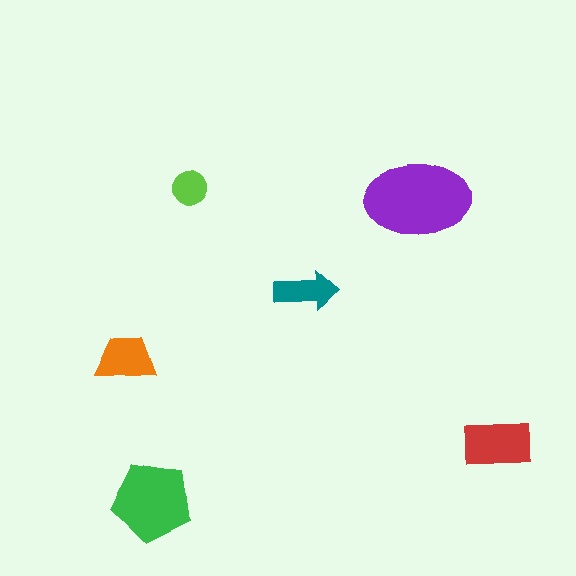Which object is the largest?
The purple ellipse.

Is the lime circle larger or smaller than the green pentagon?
Smaller.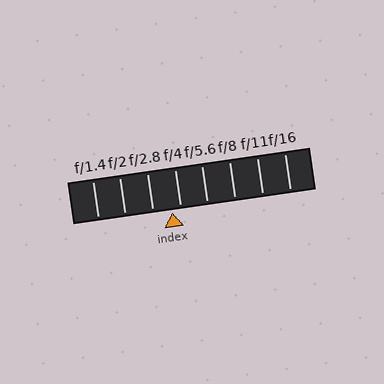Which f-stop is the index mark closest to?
The index mark is closest to f/4.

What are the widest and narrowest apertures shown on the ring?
The widest aperture shown is f/1.4 and the narrowest is f/16.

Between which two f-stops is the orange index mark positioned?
The index mark is between f/2.8 and f/4.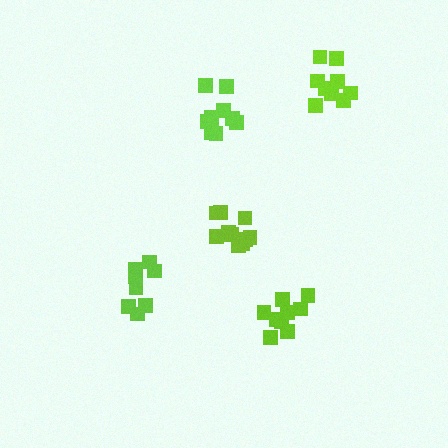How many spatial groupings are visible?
There are 5 spatial groupings.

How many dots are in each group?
Group 1: 9 dots, Group 2: 8 dots, Group 3: 9 dots, Group 4: 10 dots, Group 5: 9 dots (45 total).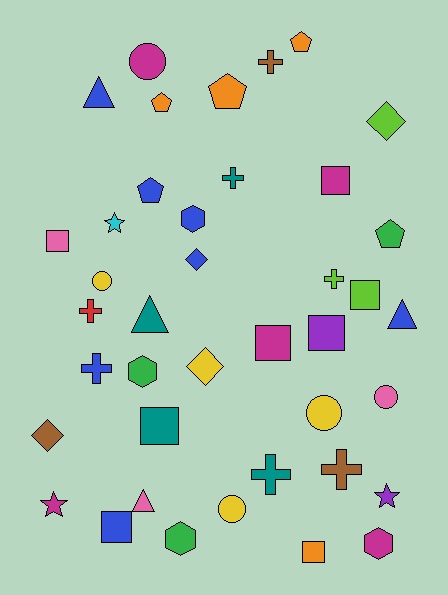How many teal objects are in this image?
There are 4 teal objects.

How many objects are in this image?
There are 40 objects.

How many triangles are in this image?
There are 4 triangles.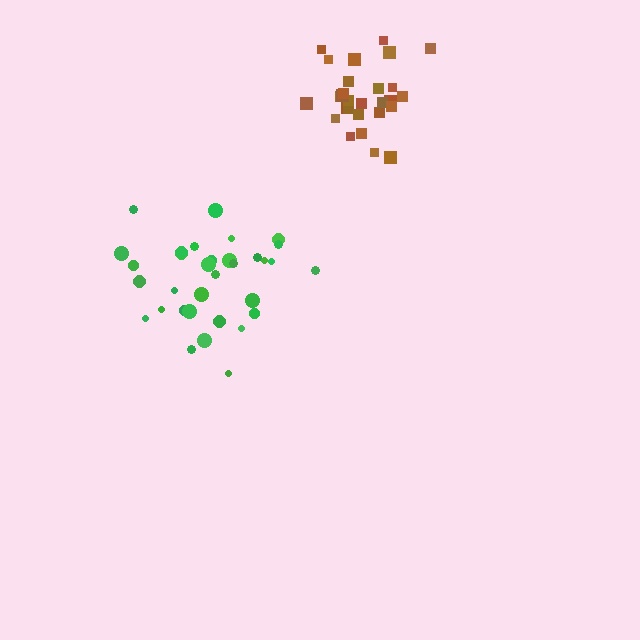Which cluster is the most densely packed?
Brown.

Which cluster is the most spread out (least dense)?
Green.